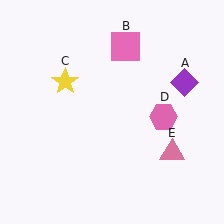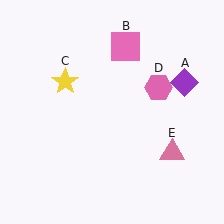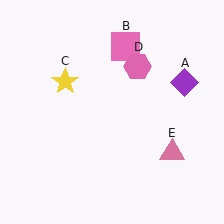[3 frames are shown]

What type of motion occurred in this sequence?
The pink hexagon (object D) rotated counterclockwise around the center of the scene.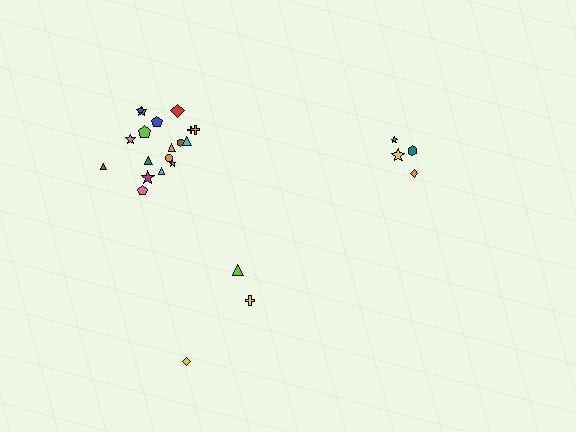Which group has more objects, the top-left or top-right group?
The top-left group.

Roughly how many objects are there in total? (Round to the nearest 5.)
Roughly 25 objects in total.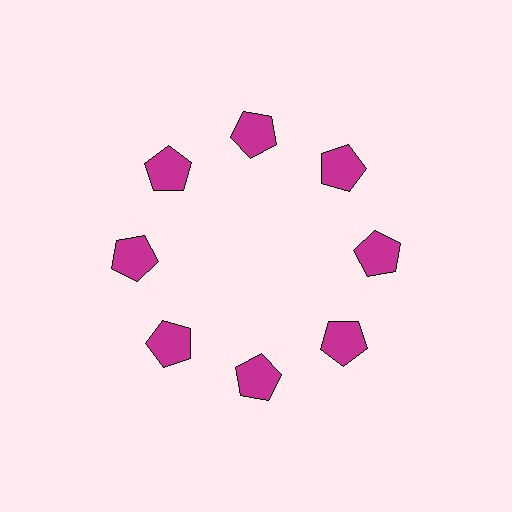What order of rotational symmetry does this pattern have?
This pattern has 8-fold rotational symmetry.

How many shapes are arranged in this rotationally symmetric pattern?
There are 8 shapes, arranged in 8 groups of 1.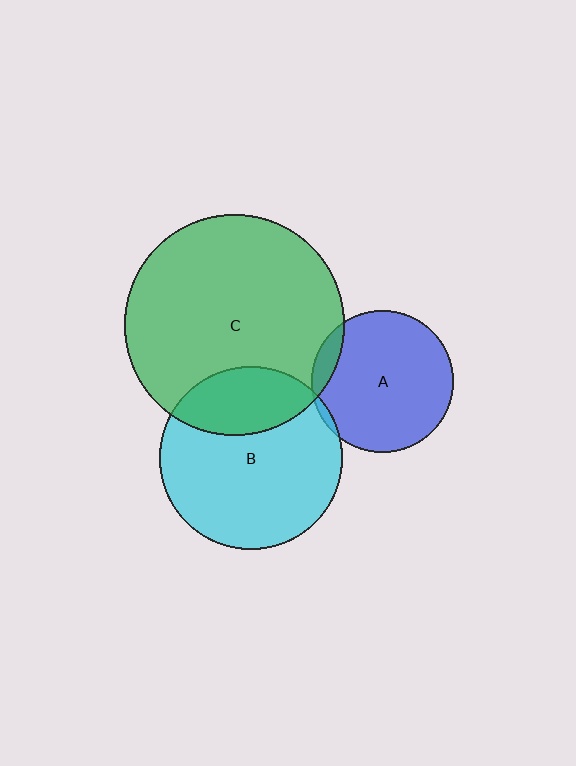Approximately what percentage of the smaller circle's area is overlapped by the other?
Approximately 5%.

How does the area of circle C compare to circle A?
Approximately 2.4 times.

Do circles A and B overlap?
Yes.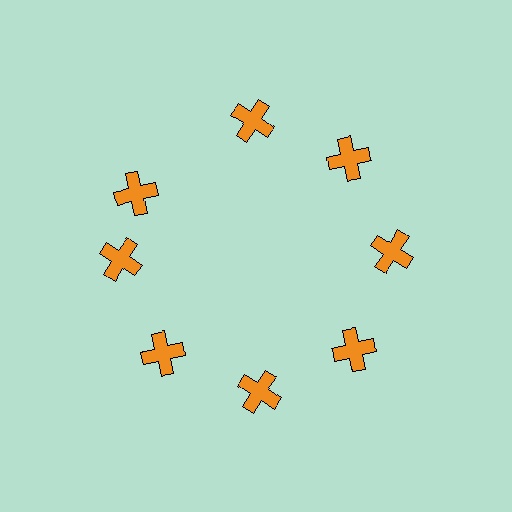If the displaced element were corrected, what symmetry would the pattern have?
It would have 8-fold rotational symmetry — the pattern would map onto itself every 45 degrees.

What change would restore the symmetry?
The symmetry would be restored by rotating it back into even spacing with its neighbors so that all 8 crosses sit at equal angles and equal distance from the center.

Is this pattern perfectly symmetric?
No. The 8 orange crosses are arranged in a ring, but one element near the 10 o'clock position is rotated out of alignment along the ring, breaking the 8-fold rotational symmetry.